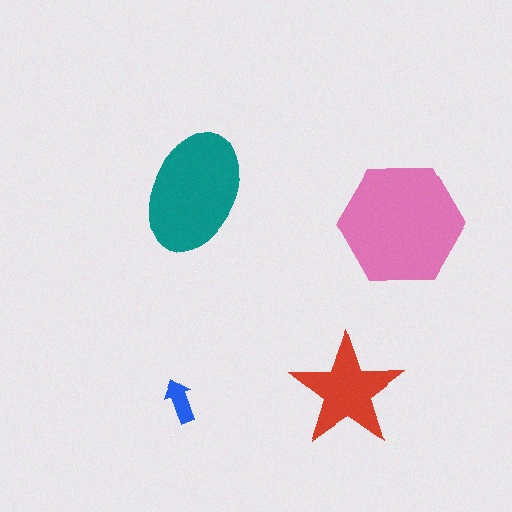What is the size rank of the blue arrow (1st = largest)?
4th.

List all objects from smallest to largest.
The blue arrow, the red star, the teal ellipse, the pink hexagon.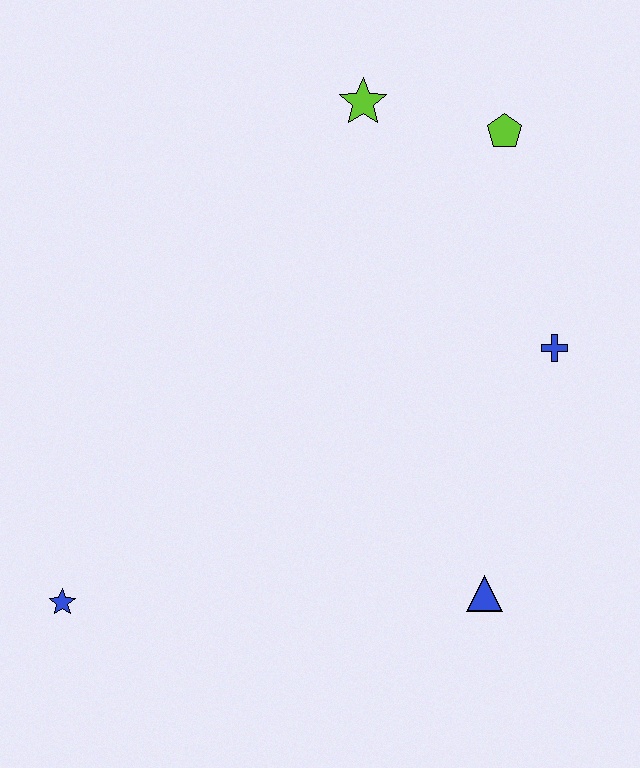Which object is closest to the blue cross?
The lime pentagon is closest to the blue cross.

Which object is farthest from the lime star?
The blue star is farthest from the lime star.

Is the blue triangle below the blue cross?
Yes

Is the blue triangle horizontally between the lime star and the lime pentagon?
Yes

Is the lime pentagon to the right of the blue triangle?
Yes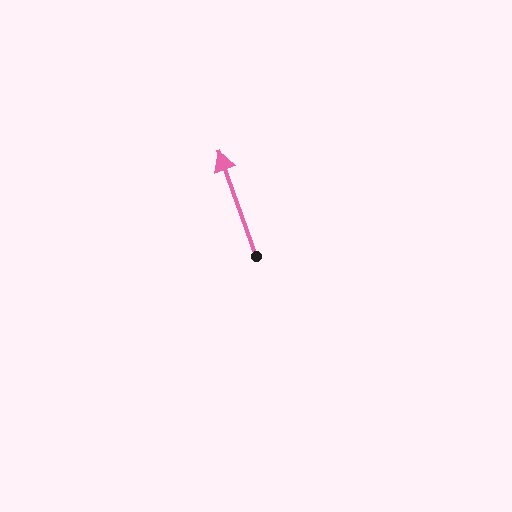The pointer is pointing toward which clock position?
Roughly 11 o'clock.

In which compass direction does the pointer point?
North.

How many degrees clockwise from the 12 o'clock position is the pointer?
Approximately 340 degrees.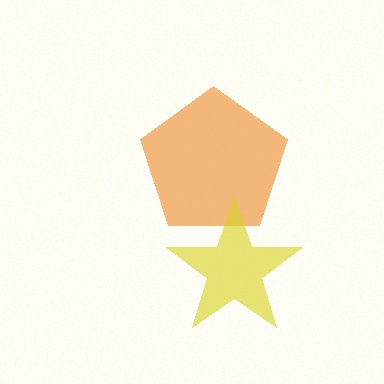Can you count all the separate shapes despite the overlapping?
Yes, there are 2 separate shapes.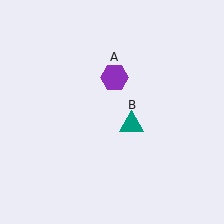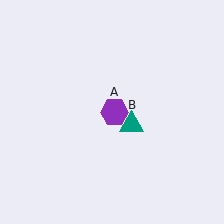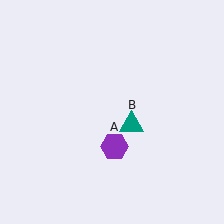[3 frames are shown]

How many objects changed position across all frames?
1 object changed position: purple hexagon (object A).